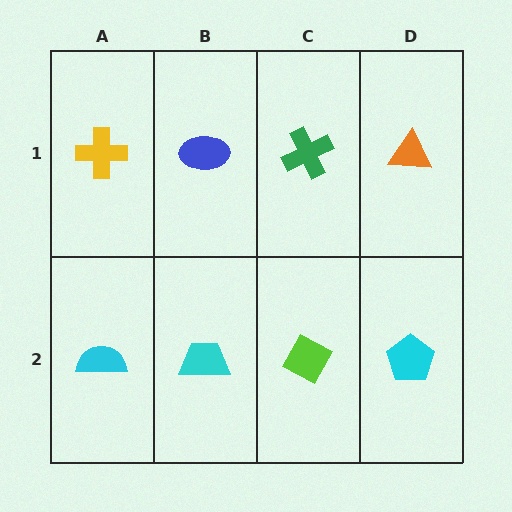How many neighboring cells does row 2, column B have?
3.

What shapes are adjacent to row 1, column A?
A cyan semicircle (row 2, column A), a blue ellipse (row 1, column B).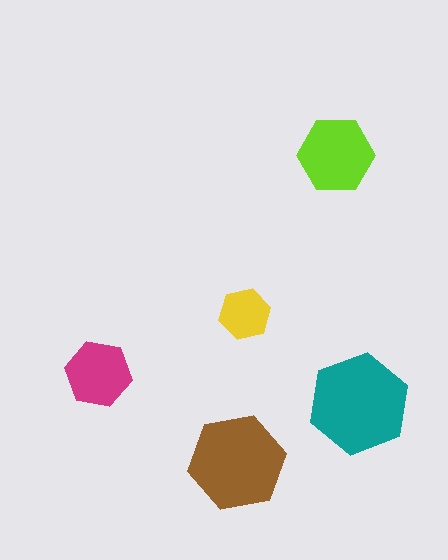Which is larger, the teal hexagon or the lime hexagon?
The teal one.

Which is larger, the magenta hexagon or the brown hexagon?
The brown one.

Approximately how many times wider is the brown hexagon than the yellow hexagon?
About 2 times wider.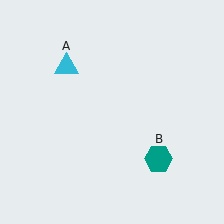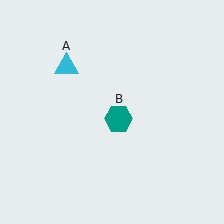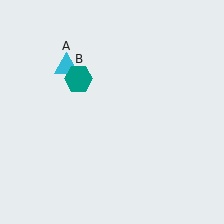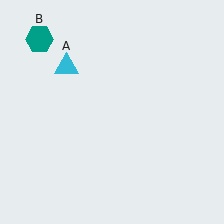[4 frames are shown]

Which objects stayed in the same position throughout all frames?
Cyan triangle (object A) remained stationary.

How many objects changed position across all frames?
1 object changed position: teal hexagon (object B).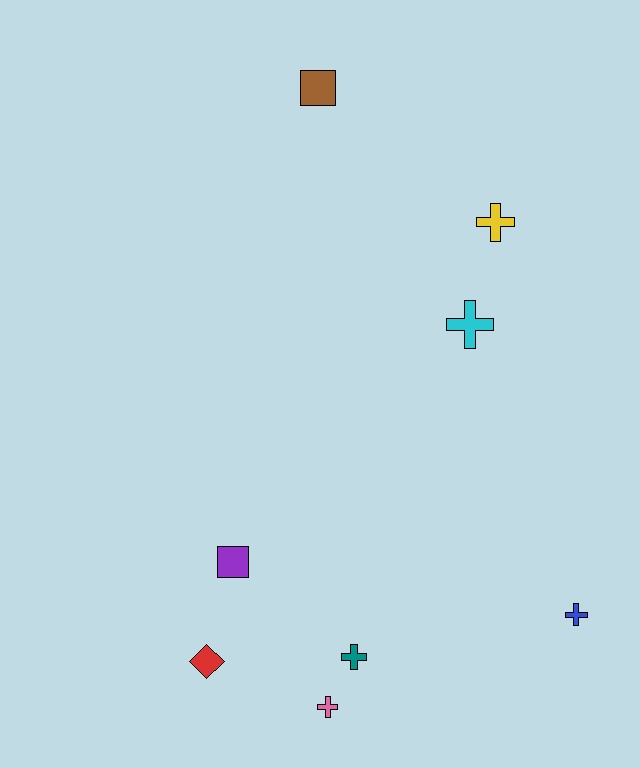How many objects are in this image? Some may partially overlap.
There are 8 objects.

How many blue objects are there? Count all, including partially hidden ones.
There is 1 blue object.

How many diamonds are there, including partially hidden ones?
There is 1 diamond.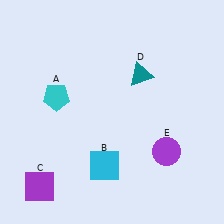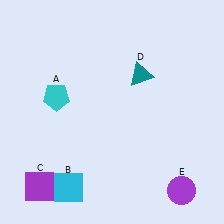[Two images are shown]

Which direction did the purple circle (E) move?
The purple circle (E) moved down.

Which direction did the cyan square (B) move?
The cyan square (B) moved left.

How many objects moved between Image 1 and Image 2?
2 objects moved between the two images.